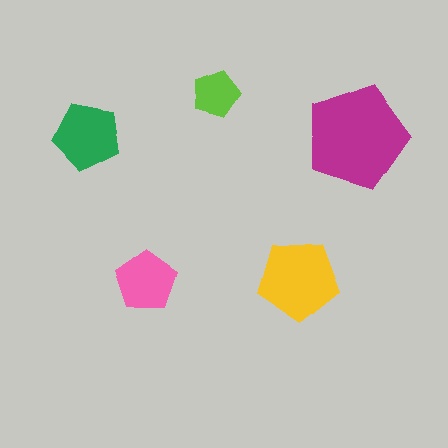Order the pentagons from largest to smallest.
the magenta one, the yellow one, the green one, the pink one, the lime one.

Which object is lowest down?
The pink pentagon is bottommost.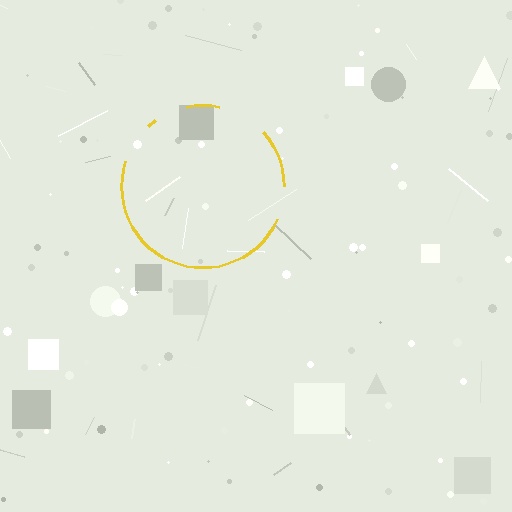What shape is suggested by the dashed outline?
The dashed outline suggests a circle.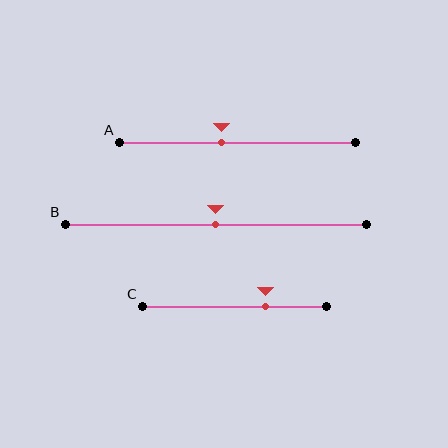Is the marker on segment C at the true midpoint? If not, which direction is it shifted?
No, the marker on segment C is shifted to the right by about 17% of the segment length.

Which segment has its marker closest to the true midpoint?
Segment B has its marker closest to the true midpoint.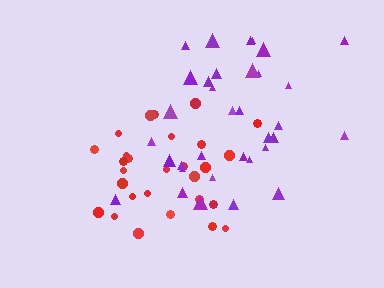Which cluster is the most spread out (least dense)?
Purple.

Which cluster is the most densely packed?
Red.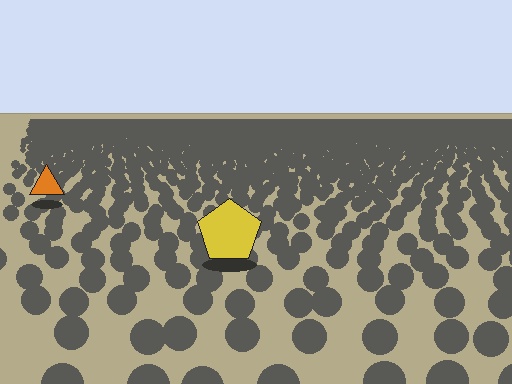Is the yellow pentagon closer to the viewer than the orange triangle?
Yes. The yellow pentagon is closer — you can tell from the texture gradient: the ground texture is coarser near it.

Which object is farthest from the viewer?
The orange triangle is farthest from the viewer. It appears smaller and the ground texture around it is denser.